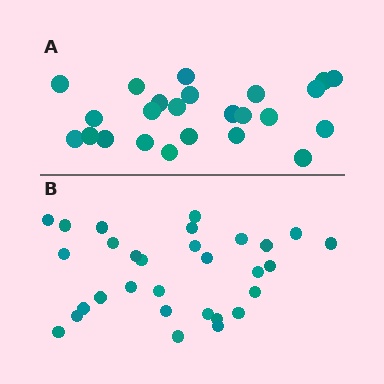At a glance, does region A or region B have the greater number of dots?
Region B (the bottom region) has more dots.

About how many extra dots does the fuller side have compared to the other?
Region B has about 6 more dots than region A.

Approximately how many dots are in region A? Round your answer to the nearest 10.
About 20 dots. (The exact count is 24, which rounds to 20.)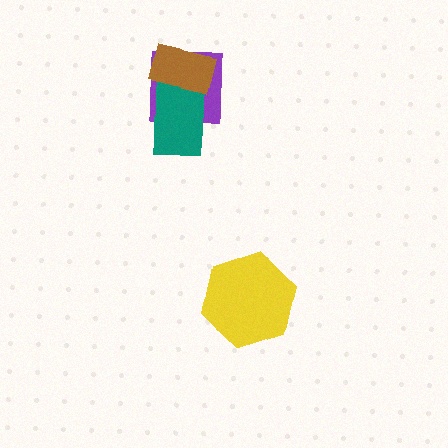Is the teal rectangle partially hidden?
Yes, it is partially covered by another shape.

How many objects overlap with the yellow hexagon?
0 objects overlap with the yellow hexagon.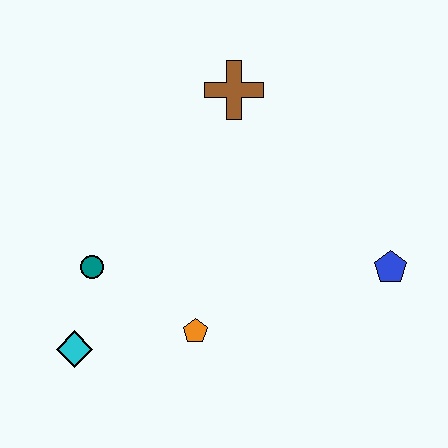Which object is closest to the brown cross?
The teal circle is closest to the brown cross.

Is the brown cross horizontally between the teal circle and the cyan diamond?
No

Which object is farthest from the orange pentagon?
The brown cross is farthest from the orange pentagon.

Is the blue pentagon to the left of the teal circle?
No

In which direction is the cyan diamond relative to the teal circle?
The cyan diamond is below the teal circle.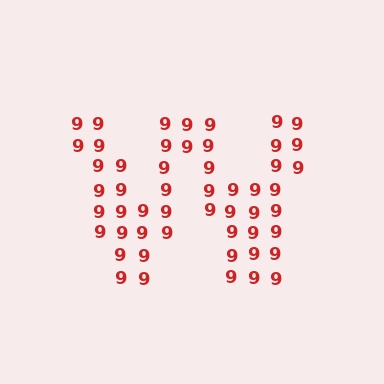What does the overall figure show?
The overall figure shows the letter W.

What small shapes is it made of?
It is made of small digit 9's.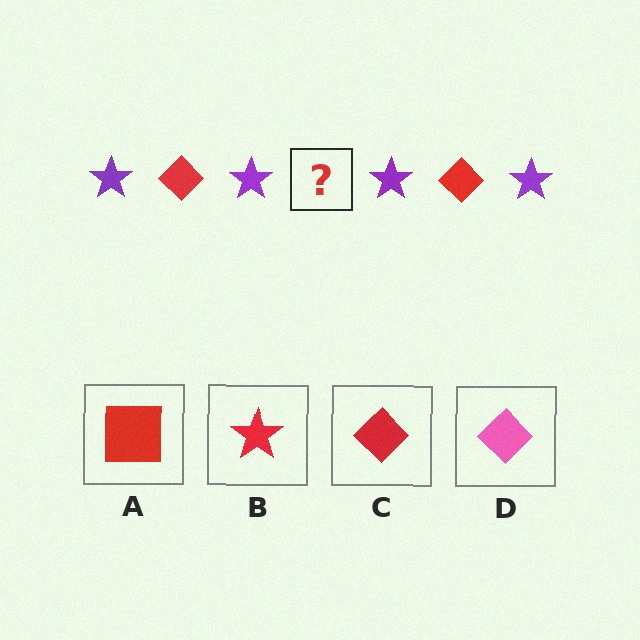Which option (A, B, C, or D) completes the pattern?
C.